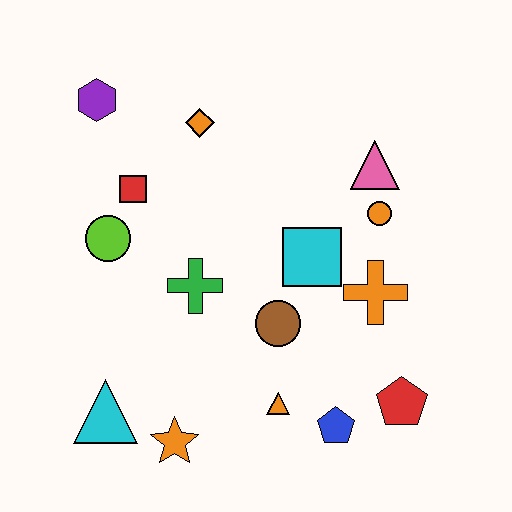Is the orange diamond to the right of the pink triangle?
No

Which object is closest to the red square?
The lime circle is closest to the red square.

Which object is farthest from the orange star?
The purple hexagon is farthest from the orange star.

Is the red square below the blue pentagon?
No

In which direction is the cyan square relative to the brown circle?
The cyan square is above the brown circle.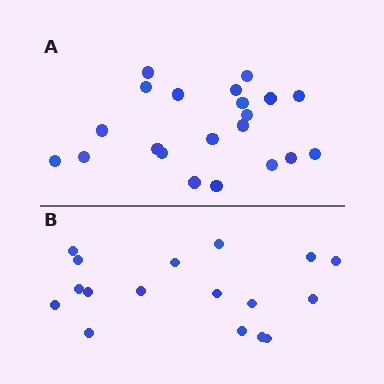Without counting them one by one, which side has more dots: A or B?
Region A (the top region) has more dots.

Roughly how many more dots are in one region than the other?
Region A has about 4 more dots than region B.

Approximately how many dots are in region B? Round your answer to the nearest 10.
About 20 dots. (The exact count is 17, which rounds to 20.)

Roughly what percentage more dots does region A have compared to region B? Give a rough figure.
About 25% more.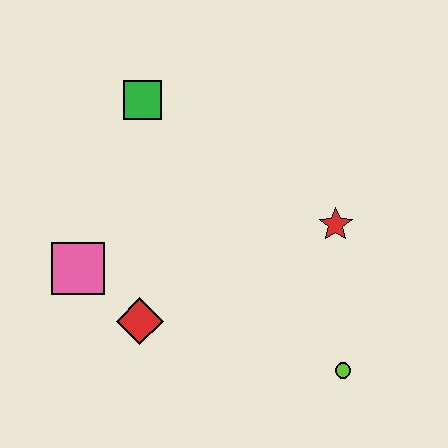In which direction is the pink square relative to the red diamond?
The pink square is to the left of the red diamond.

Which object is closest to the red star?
The lime circle is closest to the red star.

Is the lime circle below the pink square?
Yes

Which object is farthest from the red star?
The pink square is farthest from the red star.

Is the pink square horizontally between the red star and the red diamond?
No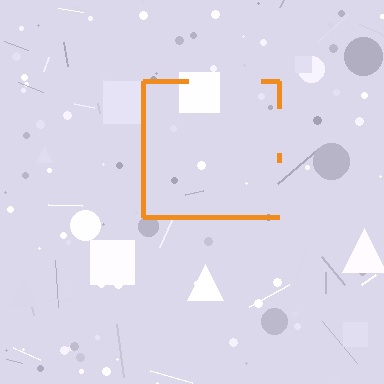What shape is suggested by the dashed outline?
The dashed outline suggests a square.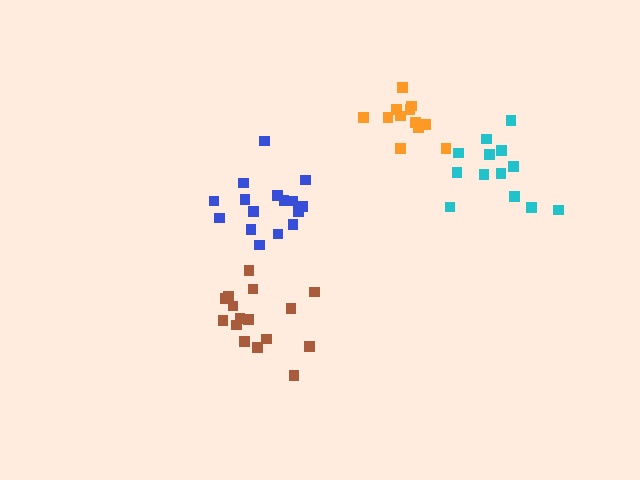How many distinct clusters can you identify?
There are 4 distinct clusters.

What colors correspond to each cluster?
The clusters are colored: orange, cyan, blue, brown.